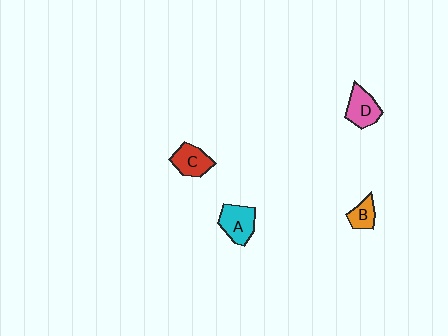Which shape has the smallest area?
Shape B (orange).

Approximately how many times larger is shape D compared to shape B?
Approximately 1.6 times.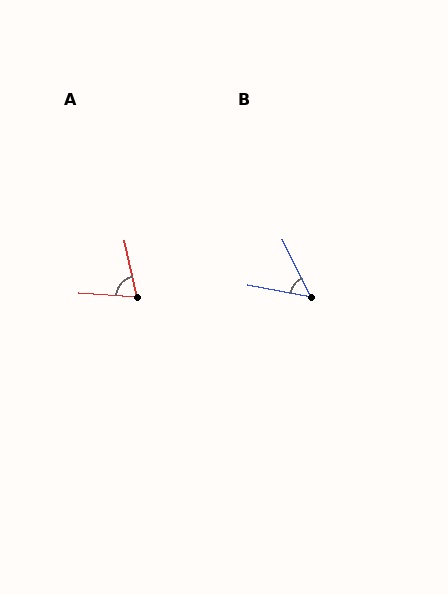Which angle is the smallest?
B, at approximately 54 degrees.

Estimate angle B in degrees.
Approximately 54 degrees.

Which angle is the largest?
A, at approximately 74 degrees.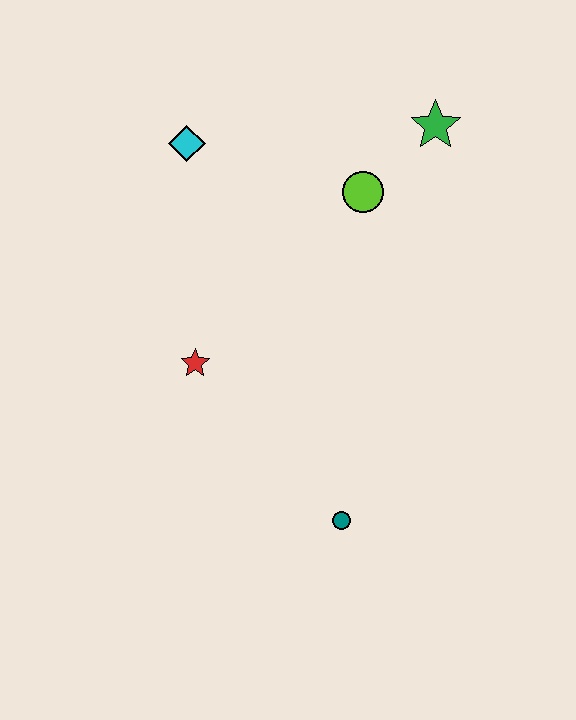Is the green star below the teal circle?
No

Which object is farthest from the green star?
The teal circle is farthest from the green star.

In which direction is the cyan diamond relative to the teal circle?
The cyan diamond is above the teal circle.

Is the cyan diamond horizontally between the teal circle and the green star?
No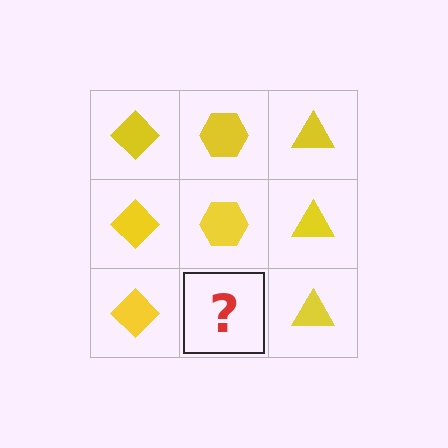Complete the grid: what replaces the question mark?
The question mark should be replaced with a yellow hexagon.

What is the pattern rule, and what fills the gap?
The rule is that each column has a consistent shape. The gap should be filled with a yellow hexagon.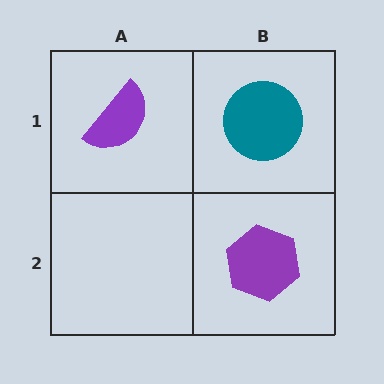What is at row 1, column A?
A purple semicircle.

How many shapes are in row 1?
2 shapes.